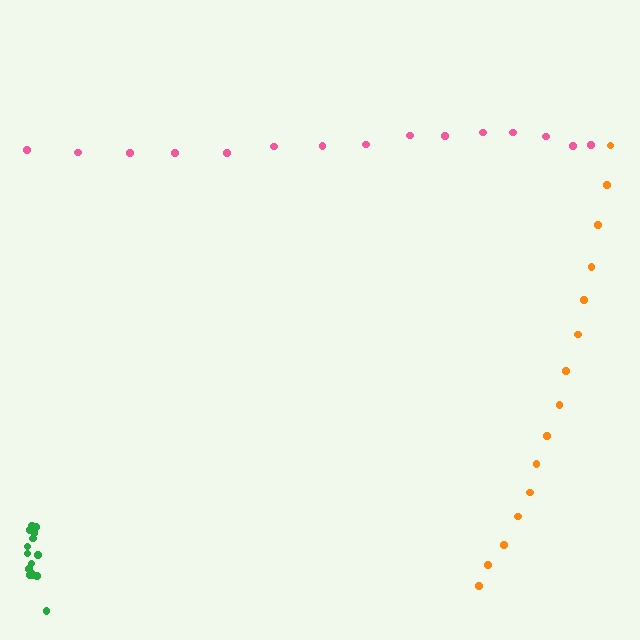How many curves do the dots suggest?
There are 3 distinct paths.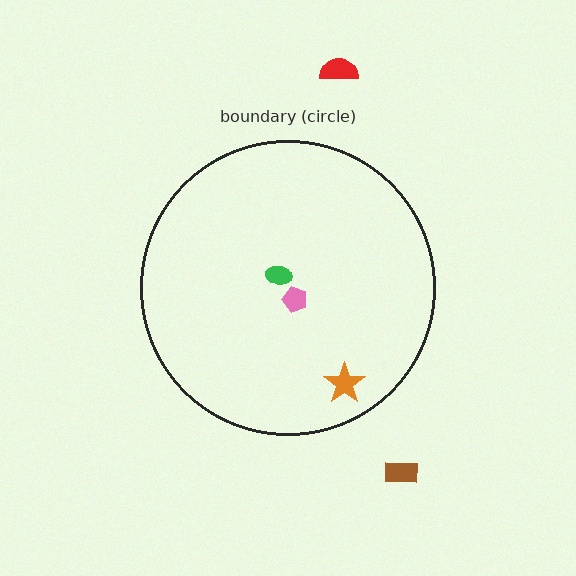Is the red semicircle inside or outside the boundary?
Outside.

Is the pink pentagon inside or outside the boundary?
Inside.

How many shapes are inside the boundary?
3 inside, 2 outside.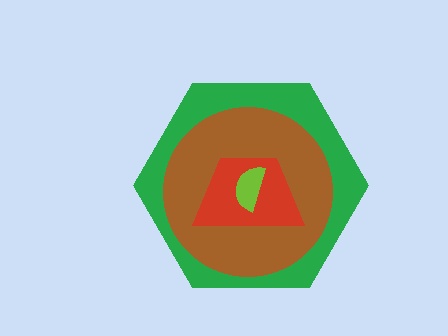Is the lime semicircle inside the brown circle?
Yes.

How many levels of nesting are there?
4.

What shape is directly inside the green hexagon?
The brown circle.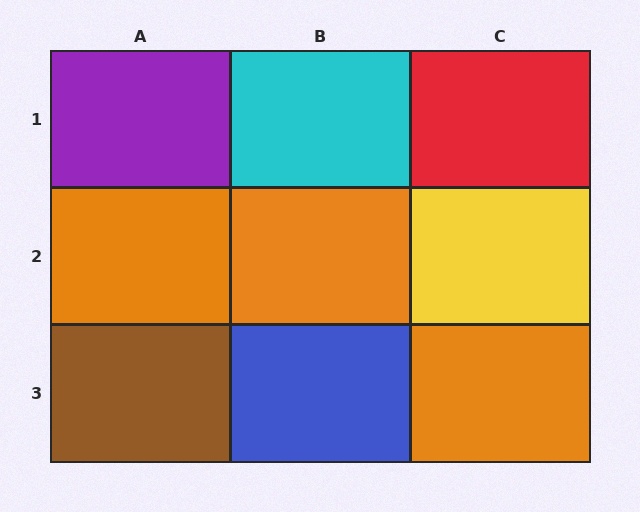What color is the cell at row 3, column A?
Brown.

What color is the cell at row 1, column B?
Cyan.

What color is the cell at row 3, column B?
Blue.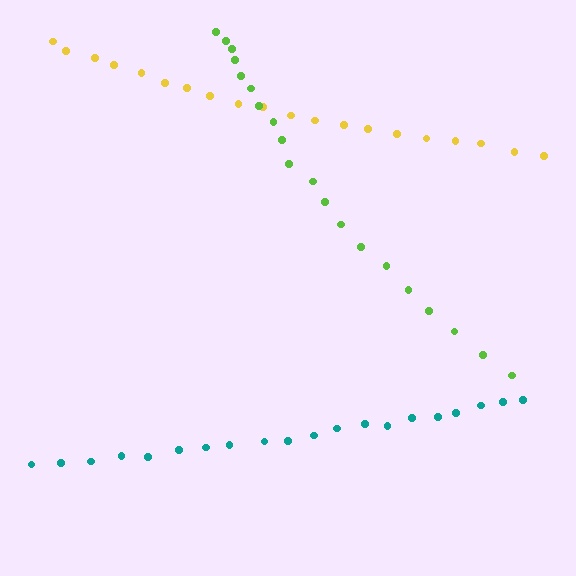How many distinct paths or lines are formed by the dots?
There are 3 distinct paths.